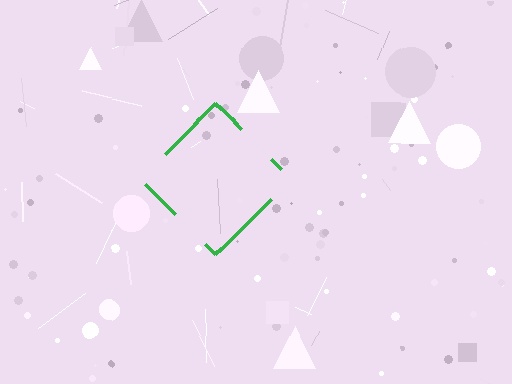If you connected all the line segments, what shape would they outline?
They would outline a diamond.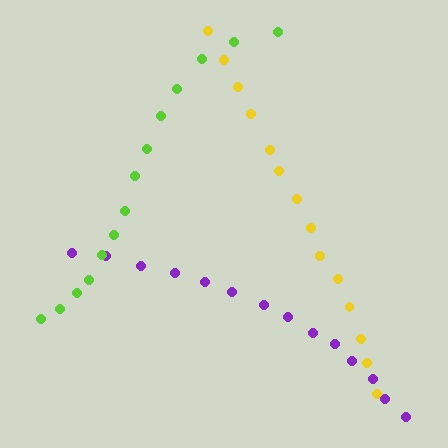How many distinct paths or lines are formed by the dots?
There are 3 distinct paths.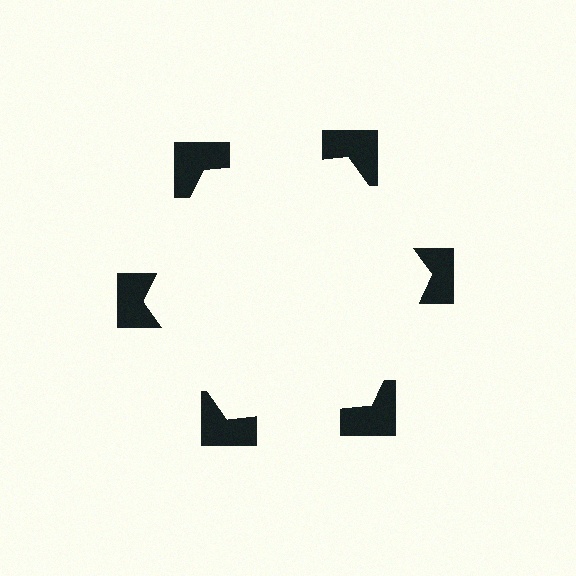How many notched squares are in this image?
There are 6 — one at each vertex of the illusory hexagon.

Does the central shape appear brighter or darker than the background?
It typically appears slightly brighter than the background, even though no actual brightness change is drawn.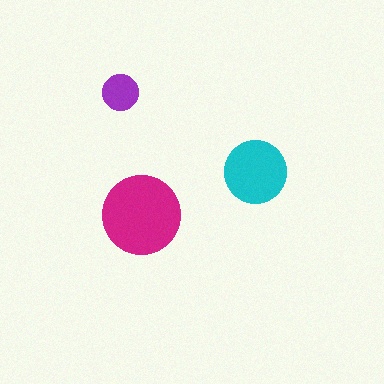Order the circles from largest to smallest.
the magenta one, the cyan one, the purple one.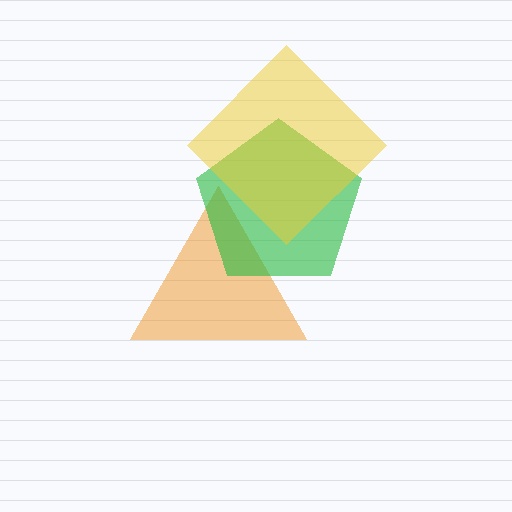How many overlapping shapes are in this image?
There are 3 overlapping shapes in the image.